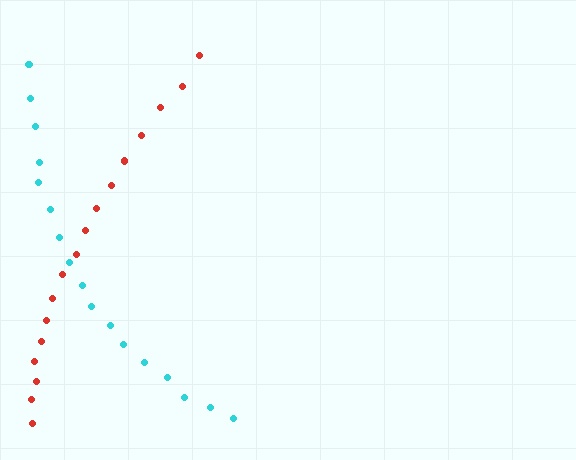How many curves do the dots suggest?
There are 2 distinct paths.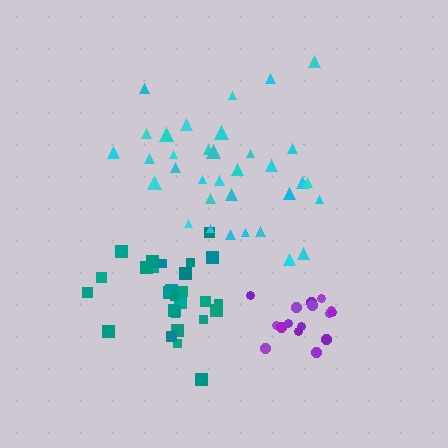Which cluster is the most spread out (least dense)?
Cyan.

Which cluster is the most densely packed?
Purple.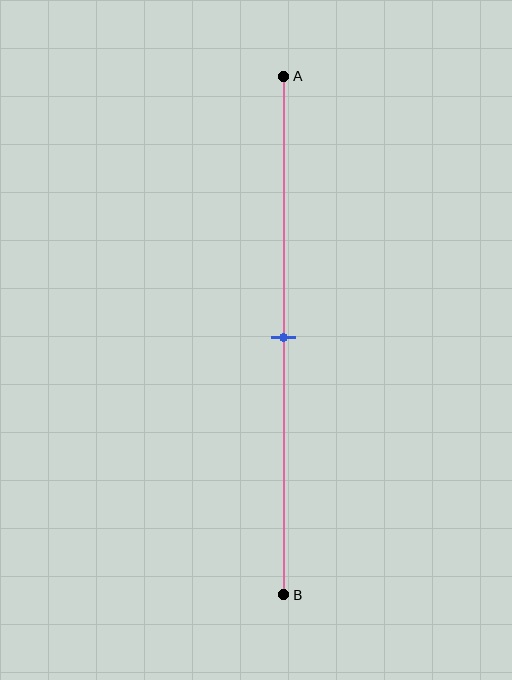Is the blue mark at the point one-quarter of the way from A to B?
No, the mark is at about 50% from A, not at the 25% one-quarter point.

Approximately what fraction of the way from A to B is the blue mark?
The blue mark is approximately 50% of the way from A to B.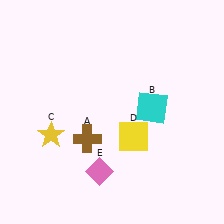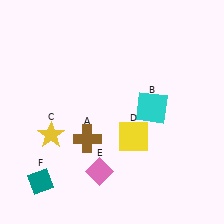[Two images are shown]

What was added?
A teal diamond (F) was added in Image 2.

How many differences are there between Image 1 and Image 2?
There is 1 difference between the two images.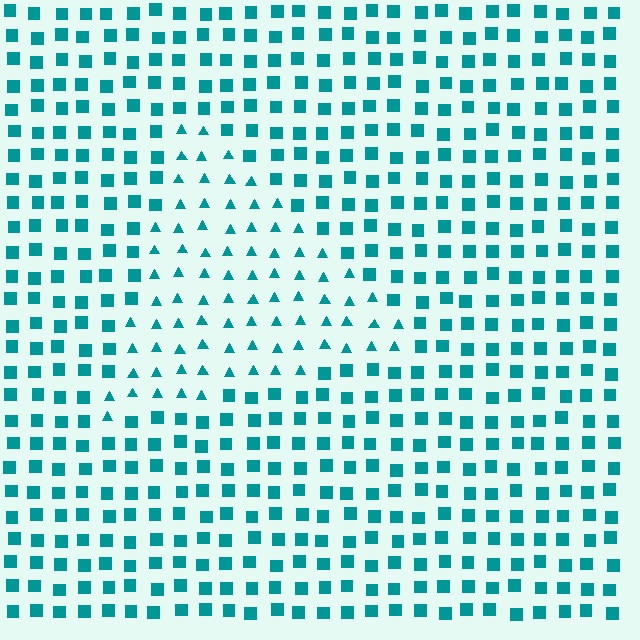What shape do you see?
I see a triangle.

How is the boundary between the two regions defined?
The boundary is defined by a change in element shape: triangles inside vs. squares outside. All elements share the same color and spacing.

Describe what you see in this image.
The image is filled with small teal elements arranged in a uniform grid. A triangle-shaped region contains triangles, while the surrounding area contains squares. The boundary is defined purely by the change in element shape.